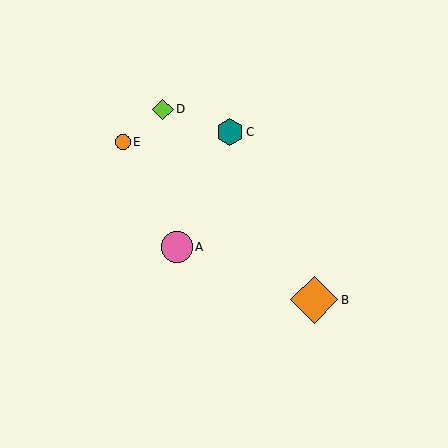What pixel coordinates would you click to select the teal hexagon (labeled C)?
Click at (230, 132) to select the teal hexagon C.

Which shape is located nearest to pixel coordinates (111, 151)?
The orange circle (labeled E) at (123, 142) is nearest to that location.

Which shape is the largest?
The orange diamond (labeled B) is the largest.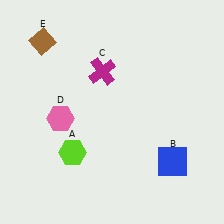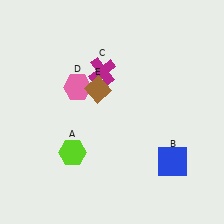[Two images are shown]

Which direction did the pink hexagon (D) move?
The pink hexagon (D) moved up.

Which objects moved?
The objects that moved are: the pink hexagon (D), the brown diamond (E).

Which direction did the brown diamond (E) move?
The brown diamond (E) moved right.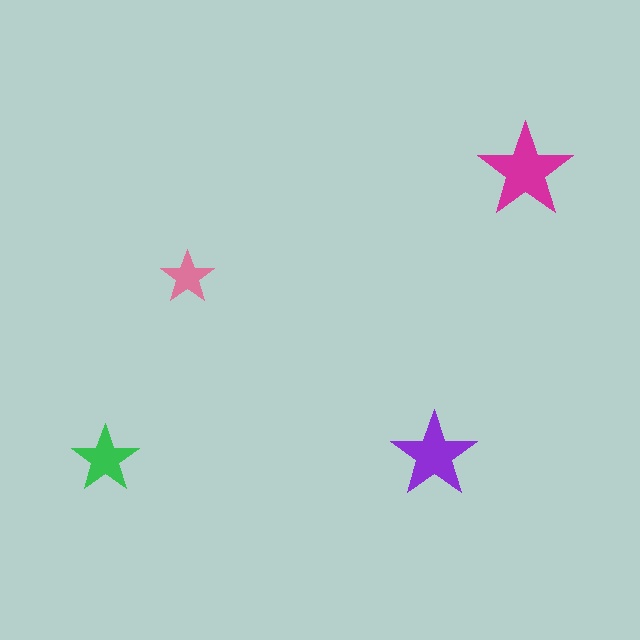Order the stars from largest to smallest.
the magenta one, the purple one, the green one, the pink one.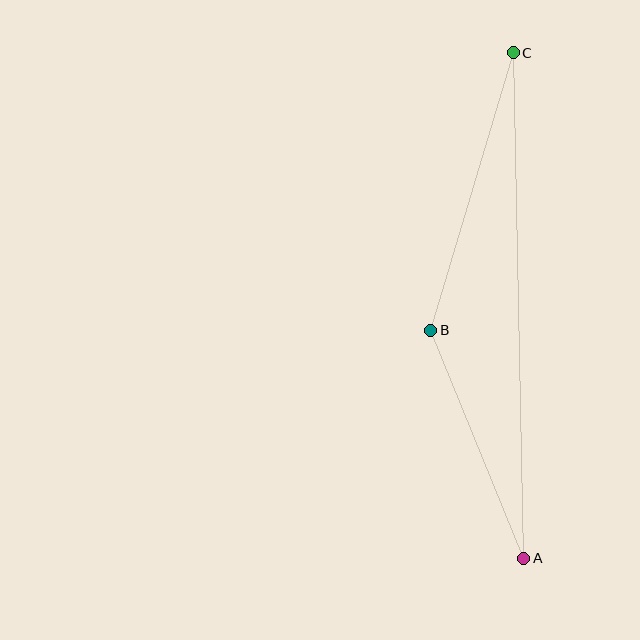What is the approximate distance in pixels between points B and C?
The distance between B and C is approximately 289 pixels.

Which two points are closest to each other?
Points A and B are closest to each other.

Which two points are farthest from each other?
Points A and C are farthest from each other.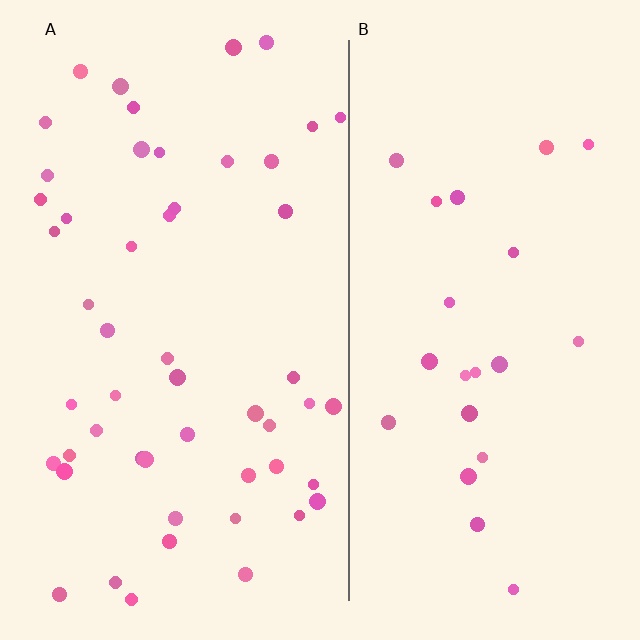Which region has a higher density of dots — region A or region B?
A (the left).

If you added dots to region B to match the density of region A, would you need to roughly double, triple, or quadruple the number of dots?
Approximately double.